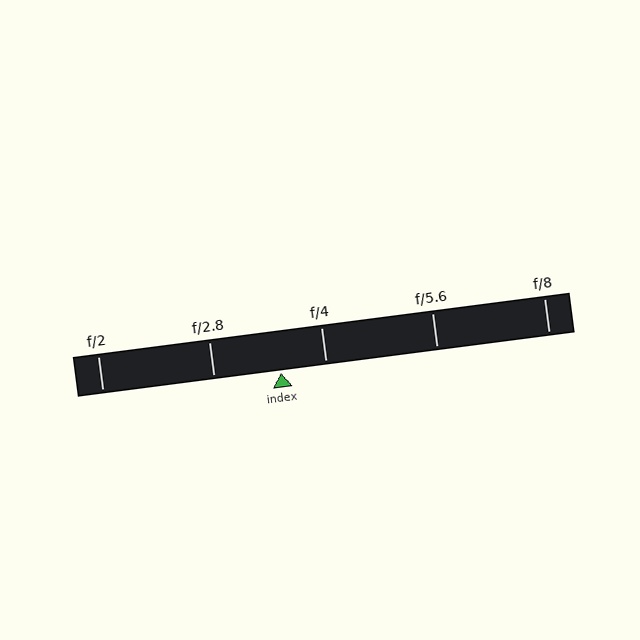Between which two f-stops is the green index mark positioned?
The index mark is between f/2.8 and f/4.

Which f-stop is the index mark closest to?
The index mark is closest to f/4.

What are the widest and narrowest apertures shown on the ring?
The widest aperture shown is f/2 and the narrowest is f/8.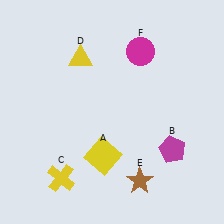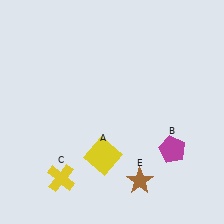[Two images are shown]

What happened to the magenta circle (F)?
The magenta circle (F) was removed in Image 2. It was in the top-right area of Image 1.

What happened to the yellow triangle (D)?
The yellow triangle (D) was removed in Image 2. It was in the top-left area of Image 1.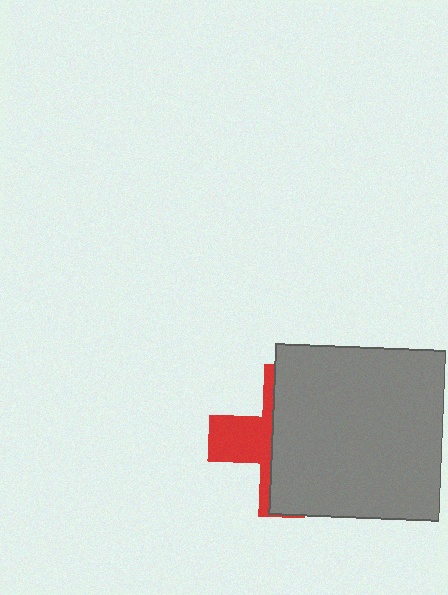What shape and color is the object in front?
The object in front is a gray square.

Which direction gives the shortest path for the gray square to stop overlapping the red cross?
Moving right gives the shortest separation.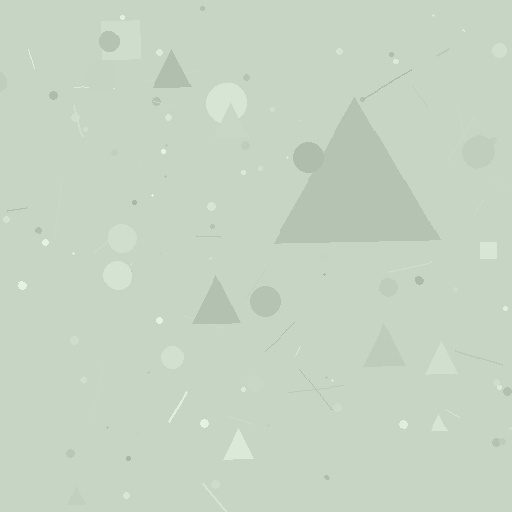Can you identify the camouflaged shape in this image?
The camouflaged shape is a triangle.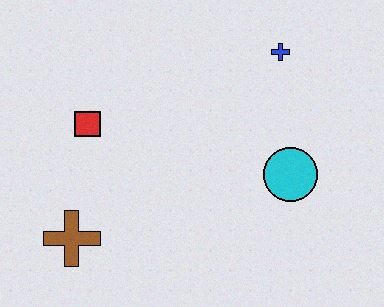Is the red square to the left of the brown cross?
No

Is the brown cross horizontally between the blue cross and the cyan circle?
No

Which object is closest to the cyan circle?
The blue cross is closest to the cyan circle.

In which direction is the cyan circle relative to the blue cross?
The cyan circle is below the blue cross.